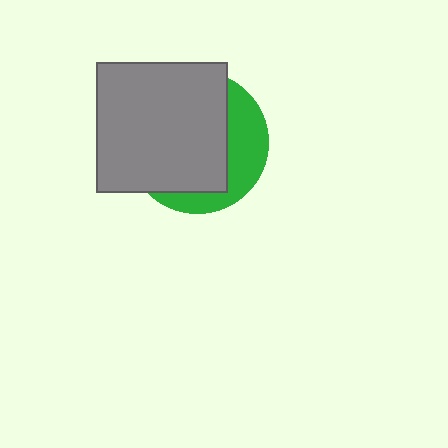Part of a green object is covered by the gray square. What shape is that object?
It is a circle.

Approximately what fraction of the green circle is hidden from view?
Roughly 68% of the green circle is hidden behind the gray square.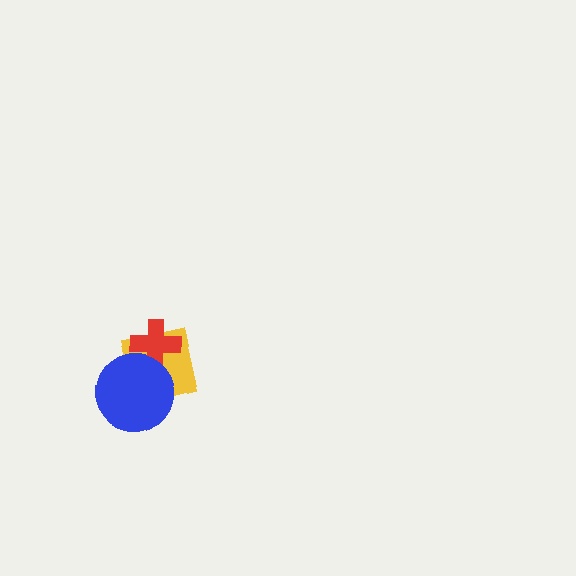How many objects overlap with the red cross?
2 objects overlap with the red cross.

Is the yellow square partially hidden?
Yes, it is partially covered by another shape.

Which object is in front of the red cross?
The blue circle is in front of the red cross.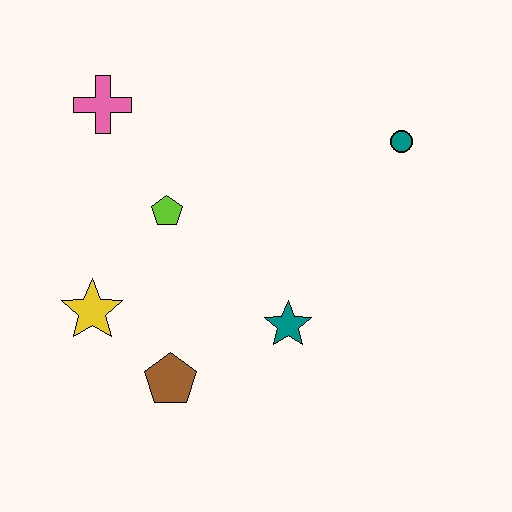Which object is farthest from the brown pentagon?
The teal circle is farthest from the brown pentagon.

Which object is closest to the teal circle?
The teal star is closest to the teal circle.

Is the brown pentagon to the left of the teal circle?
Yes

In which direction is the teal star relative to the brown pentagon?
The teal star is to the right of the brown pentagon.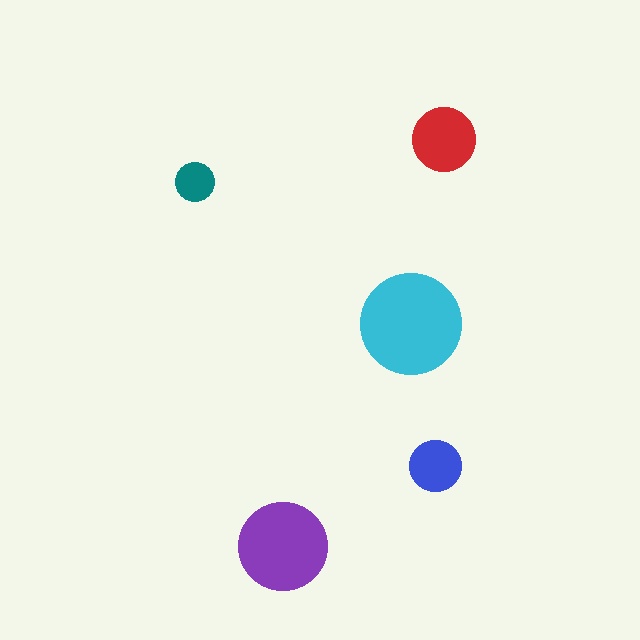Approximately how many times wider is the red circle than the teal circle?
About 1.5 times wider.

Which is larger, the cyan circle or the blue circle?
The cyan one.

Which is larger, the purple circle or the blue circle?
The purple one.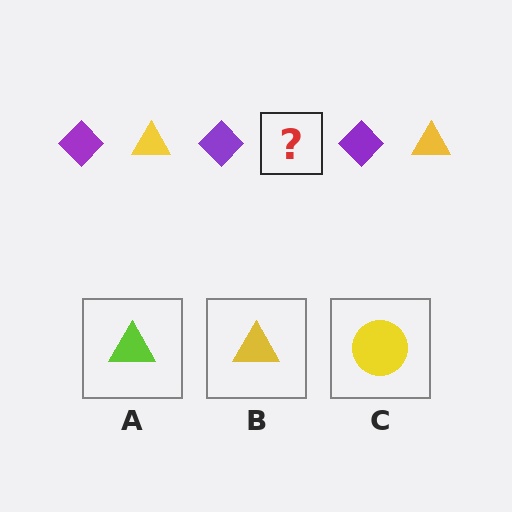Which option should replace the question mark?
Option B.